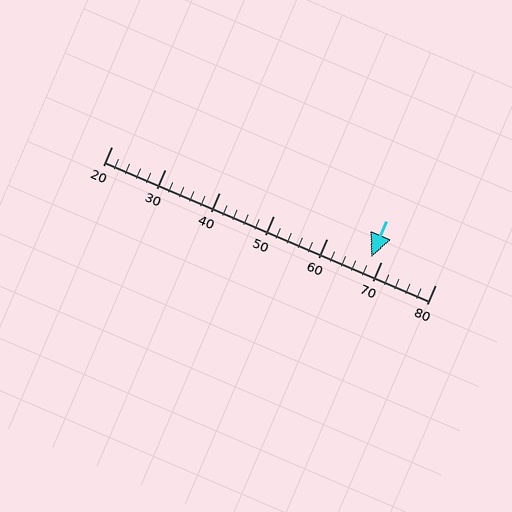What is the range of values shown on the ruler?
The ruler shows values from 20 to 80.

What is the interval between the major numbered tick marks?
The major tick marks are spaced 10 units apart.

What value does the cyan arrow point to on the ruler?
The cyan arrow points to approximately 68.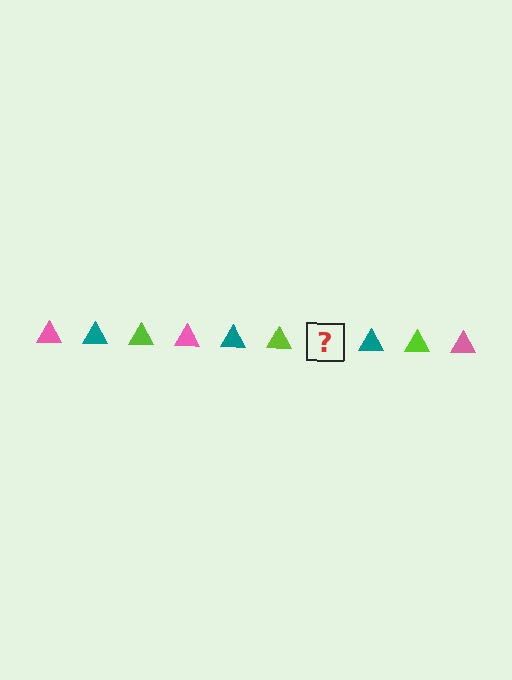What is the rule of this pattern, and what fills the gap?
The rule is that the pattern cycles through pink, teal, lime triangles. The gap should be filled with a pink triangle.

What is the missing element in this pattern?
The missing element is a pink triangle.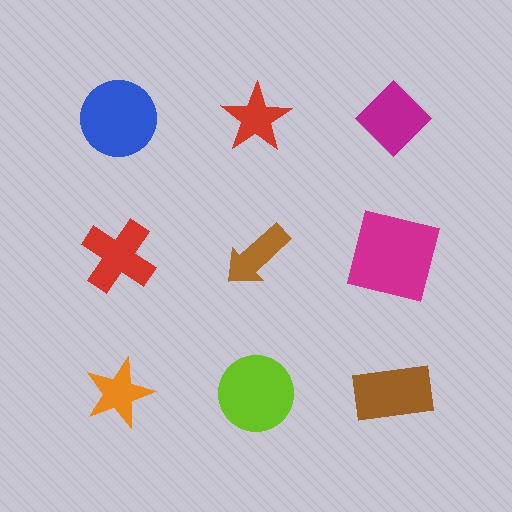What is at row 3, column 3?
A brown rectangle.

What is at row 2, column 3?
A magenta square.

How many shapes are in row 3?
3 shapes.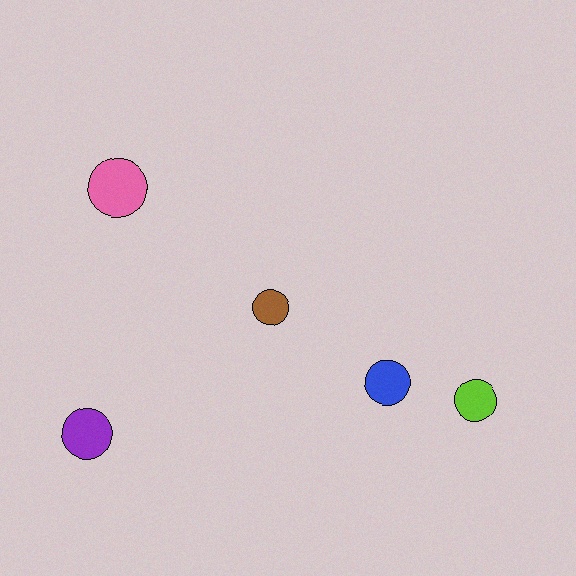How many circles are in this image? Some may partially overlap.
There are 5 circles.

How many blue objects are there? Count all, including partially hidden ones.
There is 1 blue object.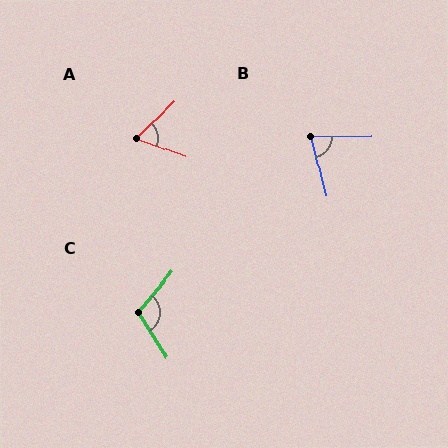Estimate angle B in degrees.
Approximately 77 degrees.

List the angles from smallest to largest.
A (64°), B (77°), C (107°).